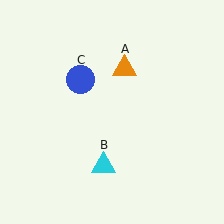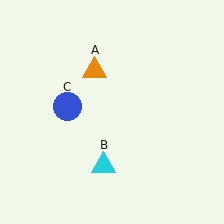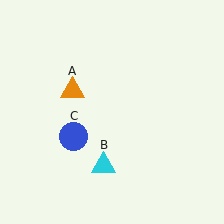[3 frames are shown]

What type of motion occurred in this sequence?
The orange triangle (object A), blue circle (object C) rotated counterclockwise around the center of the scene.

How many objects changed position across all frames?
2 objects changed position: orange triangle (object A), blue circle (object C).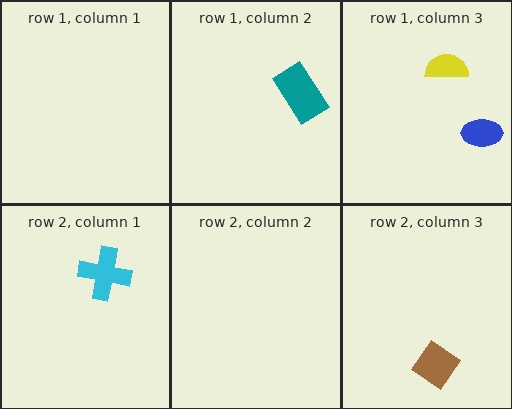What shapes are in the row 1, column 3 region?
The blue ellipse, the yellow semicircle.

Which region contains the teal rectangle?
The row 1, column 2 region.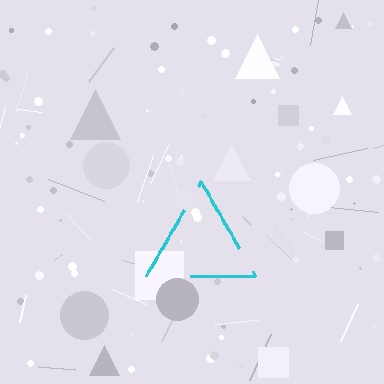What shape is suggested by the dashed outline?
The dashed outline suggests a triangle.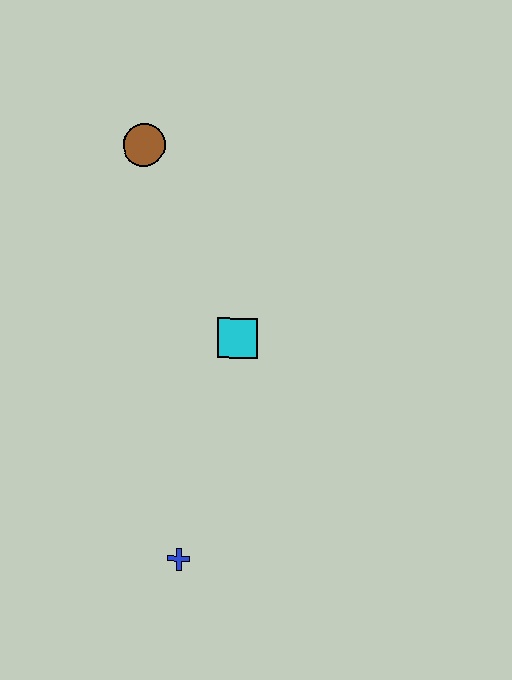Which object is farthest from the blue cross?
The brown circle is farthest from the blue cross.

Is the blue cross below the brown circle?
Yes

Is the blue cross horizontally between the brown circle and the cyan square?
Yes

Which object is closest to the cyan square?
The brown circle is closest to the cyan square.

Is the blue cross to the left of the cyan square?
Yes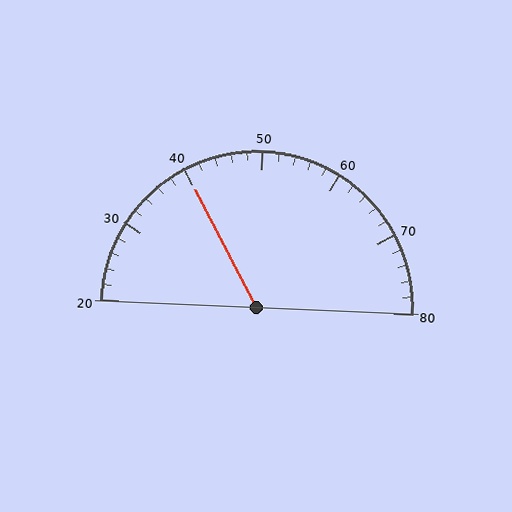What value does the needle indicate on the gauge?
The needle indicates approximately 40.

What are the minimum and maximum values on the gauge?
The gauge ranges from 20 to 80.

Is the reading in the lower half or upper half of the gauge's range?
The reading is in the lower half of the range (20 to 80).